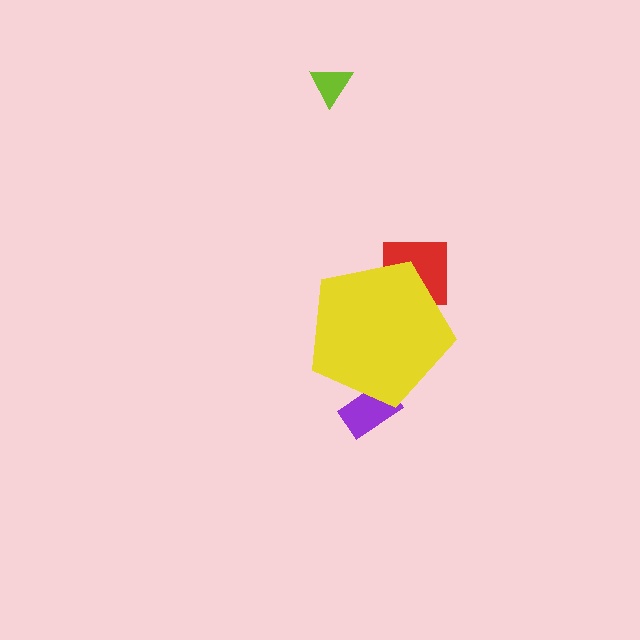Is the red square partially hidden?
Yes, the red square is partially hidden behind the yellow pentagon.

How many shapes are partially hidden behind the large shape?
2 shapes are partially hidden.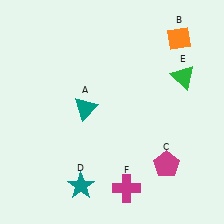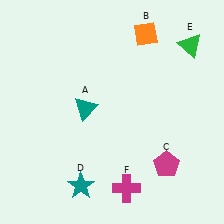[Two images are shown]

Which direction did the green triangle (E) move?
The green triangle (E) moved up.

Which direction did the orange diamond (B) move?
The orange diamond (B) moved left.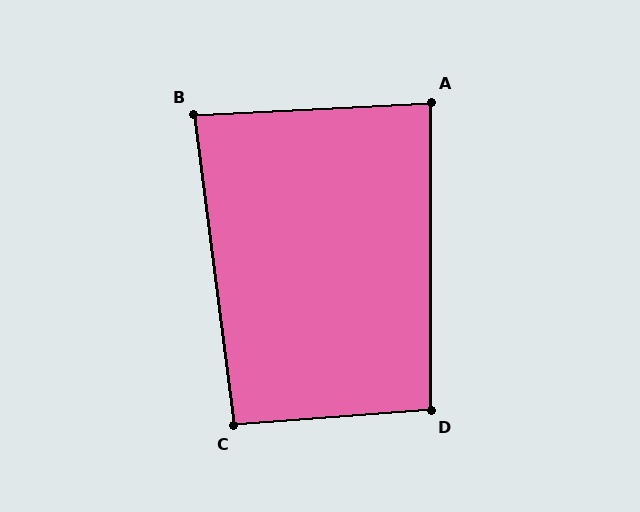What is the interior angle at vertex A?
Approximately 87 degrees (approximately right).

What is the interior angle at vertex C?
Approximately 93 degrees (approximately right).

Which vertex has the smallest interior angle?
B, at approximately 86 degrees.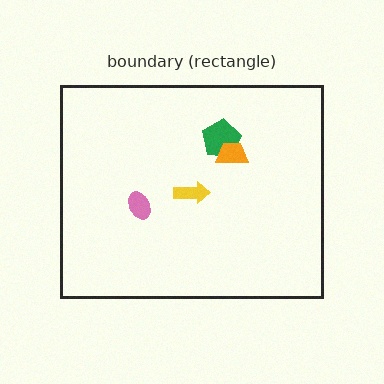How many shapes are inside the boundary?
4 inside, 0 outside.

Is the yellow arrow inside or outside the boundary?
Inside.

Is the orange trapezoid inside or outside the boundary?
Inside.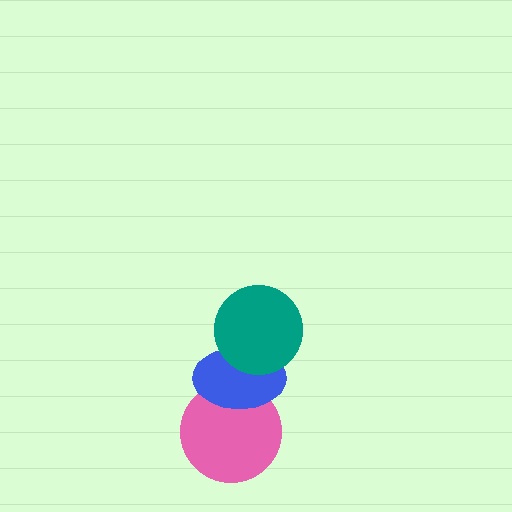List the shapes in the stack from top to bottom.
From top to bottom: the teal circle, the blue ellipse, the pink circle.